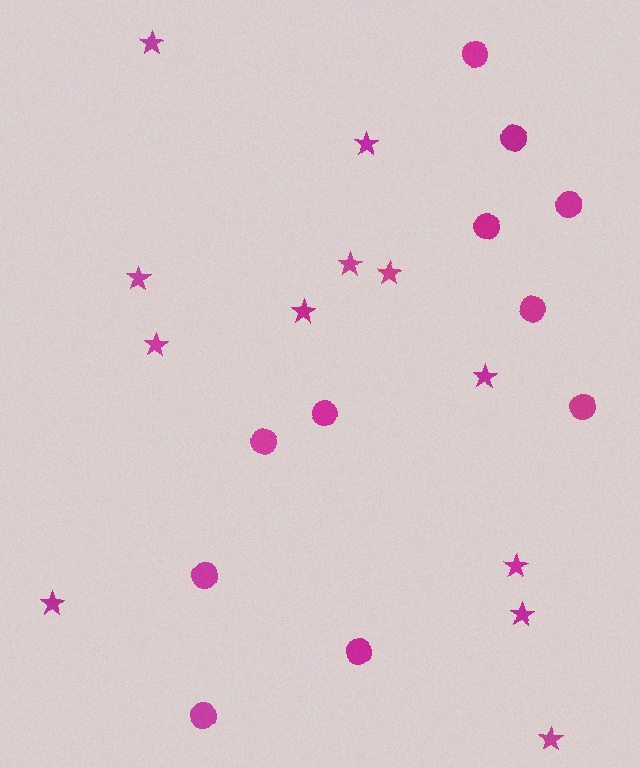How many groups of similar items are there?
There are 2 groups: one group of circles (11) and one group of stars (12).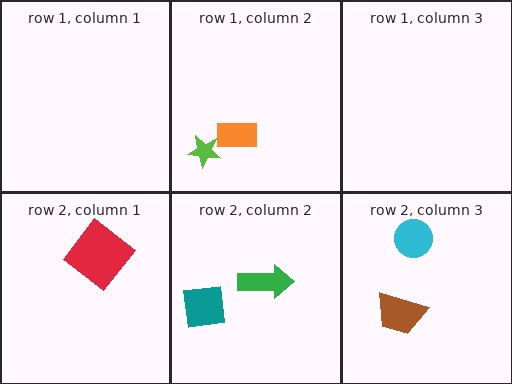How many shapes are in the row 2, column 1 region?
1.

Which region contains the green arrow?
The row 2, column 2 region.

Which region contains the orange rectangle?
The row 1, column 2 region.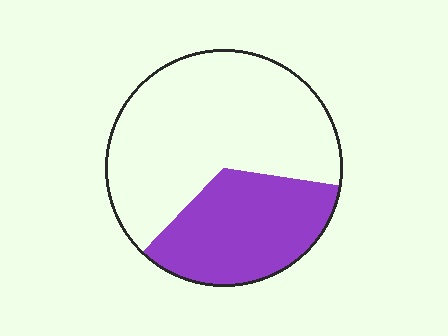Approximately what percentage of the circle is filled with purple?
Approximately 35%.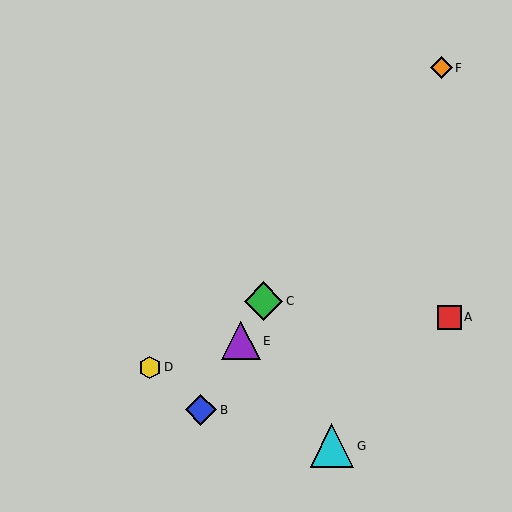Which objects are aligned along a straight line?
Objects B, C, E are aligned along a straight line.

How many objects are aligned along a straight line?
3 objects (B, C, E) are aligned along a straight line.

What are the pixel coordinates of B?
Object B is at (201, 410).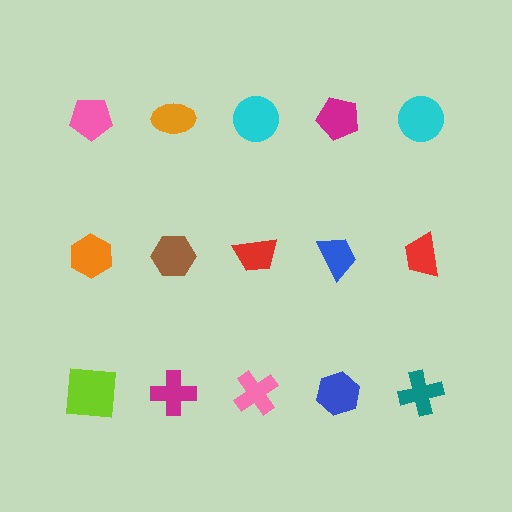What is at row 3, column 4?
A blue hexagon.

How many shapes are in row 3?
5 shapes.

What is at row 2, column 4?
A blue trapezoid.